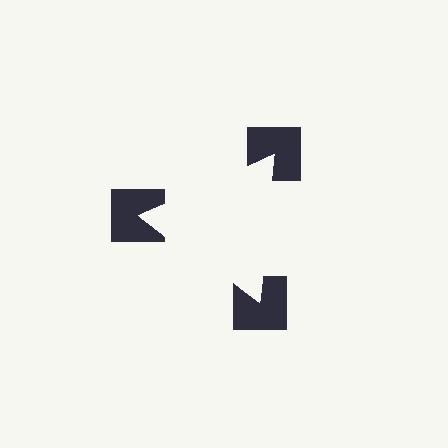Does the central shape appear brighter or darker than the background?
It typically appears slightly brighter than the background, even though no actual brightness change is drawn.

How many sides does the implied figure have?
3 sides.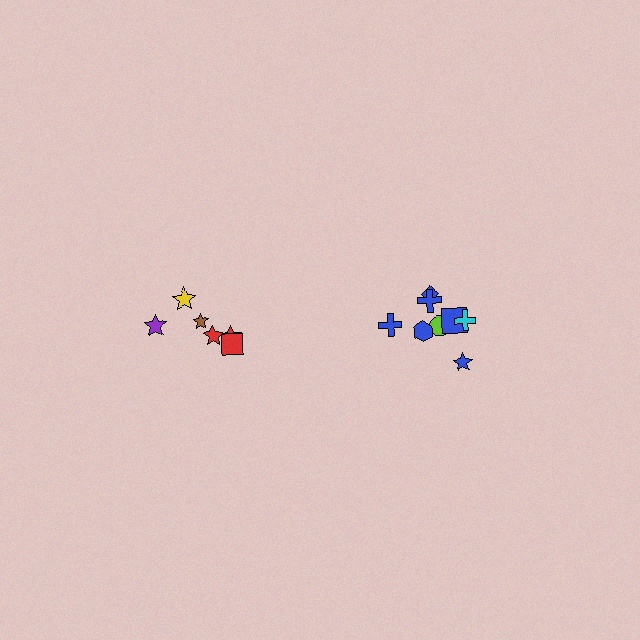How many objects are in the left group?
There are 6 objects.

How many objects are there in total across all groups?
There are 14 objects.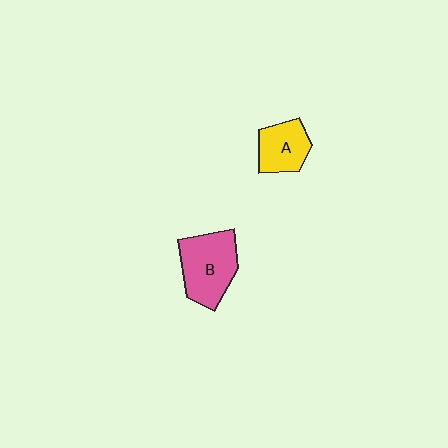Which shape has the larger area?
Shape B (pink).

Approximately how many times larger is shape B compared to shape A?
Approximately 1.5 times.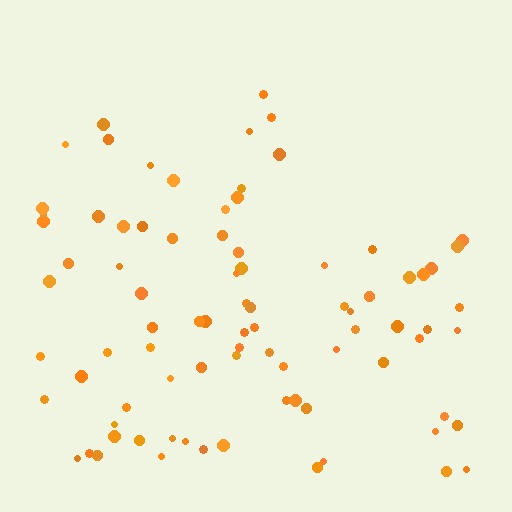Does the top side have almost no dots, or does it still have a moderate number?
Still a moderate number, just noticeably fewer than the bottom.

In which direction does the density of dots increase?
From top to bottom, with the bottom side densest.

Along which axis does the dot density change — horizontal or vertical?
Vertical.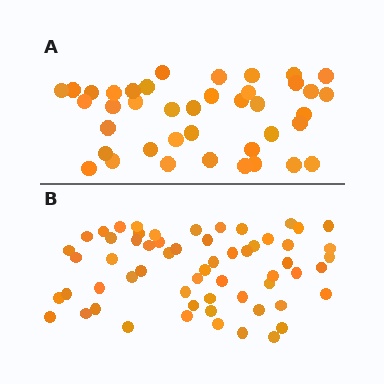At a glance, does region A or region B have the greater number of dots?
Region B (the bottom region) has more dots.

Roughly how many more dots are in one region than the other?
Region B has approximately 20 more dots than region A.